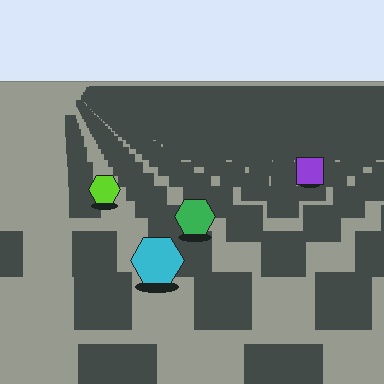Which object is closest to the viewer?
The cyan hexagon is closest. The texture marks near it are larger and more spread out.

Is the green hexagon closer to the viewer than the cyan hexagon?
No. The cyan hexagon is closer — you can tell from the texture gradient: the ground texture is coarser near it.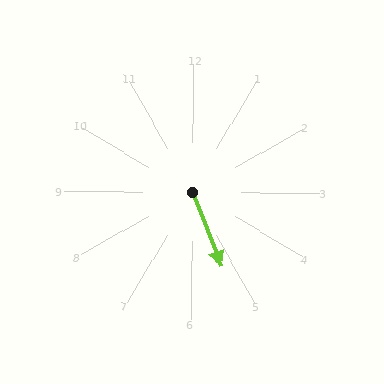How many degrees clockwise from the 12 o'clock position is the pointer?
Approximately 158 degrees.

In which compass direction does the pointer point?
South.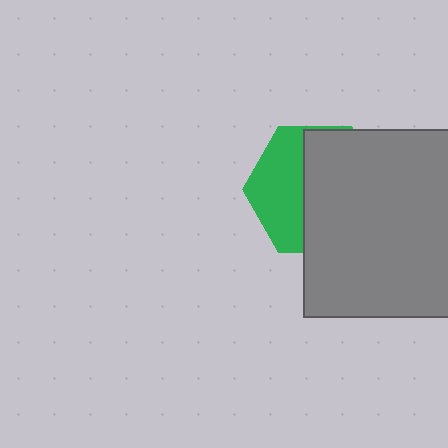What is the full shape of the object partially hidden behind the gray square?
The partially hidden object is a green hexagon.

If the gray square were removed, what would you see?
You would see the complete green hexagon.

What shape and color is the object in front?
The object in front is a gray square.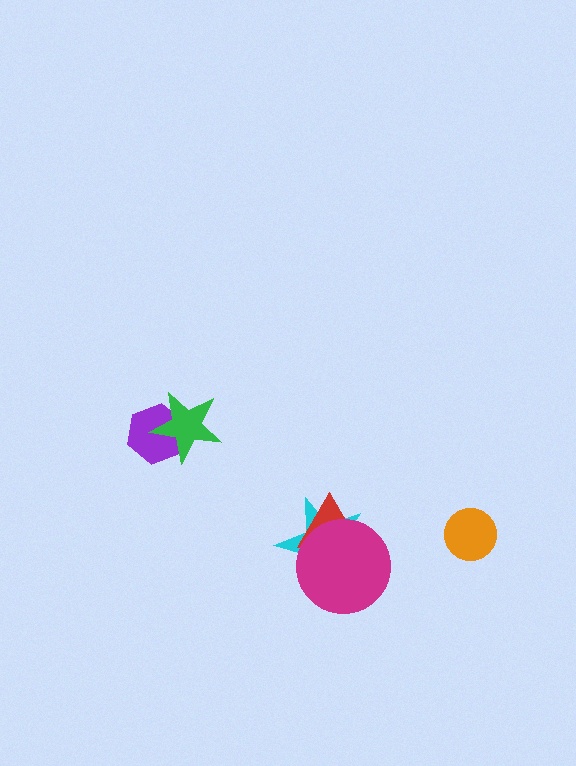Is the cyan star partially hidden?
Yes, it is partially covered by another shape.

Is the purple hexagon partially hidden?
Yes, it is partially covered by another shape.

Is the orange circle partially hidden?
No, no other shape covers it.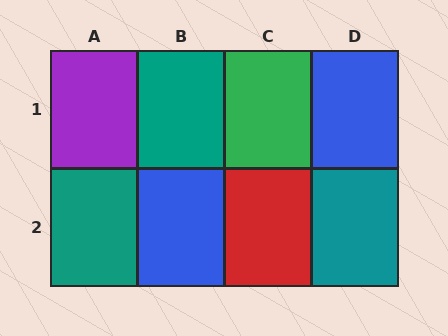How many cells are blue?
2 cells are blue.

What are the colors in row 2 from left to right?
Teal, blue, red, teal.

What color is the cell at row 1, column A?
Purple.